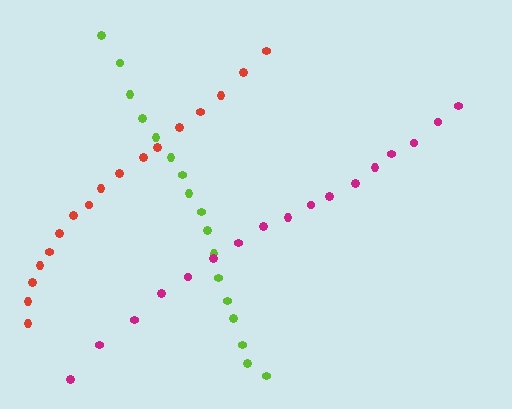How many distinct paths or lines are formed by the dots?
There are 3 distinct paths.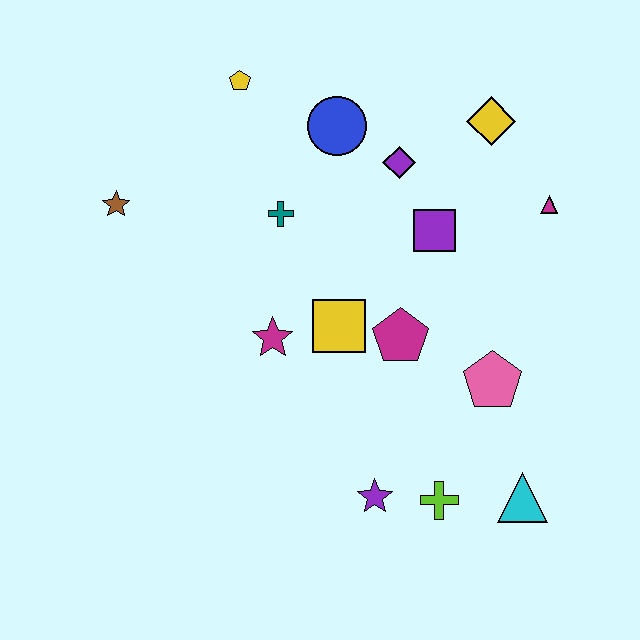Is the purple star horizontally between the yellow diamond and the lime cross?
No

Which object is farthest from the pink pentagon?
The brown star is farthest from the pink pentagon.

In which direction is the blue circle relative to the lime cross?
The blue circle is above the lime cross.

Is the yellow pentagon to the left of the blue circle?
Yes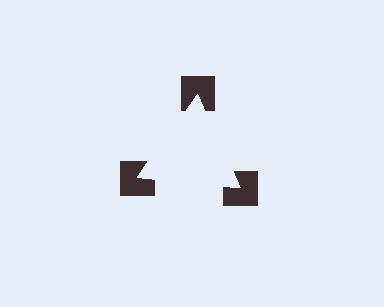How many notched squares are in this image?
There are 3 — one at each vertex of the illusory triangle.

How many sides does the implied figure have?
3 sides.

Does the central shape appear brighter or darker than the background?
It typically appears slightly brighter than the background, even though no actual brightness change is drawn.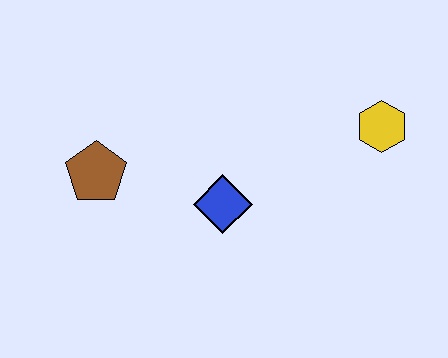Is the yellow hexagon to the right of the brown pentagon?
Yes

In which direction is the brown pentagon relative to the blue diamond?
The brown pentagon is to the left of the blue diamond.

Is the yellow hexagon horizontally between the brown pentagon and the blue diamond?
No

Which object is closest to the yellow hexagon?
The blue diamond is closest to the yellow hexagon.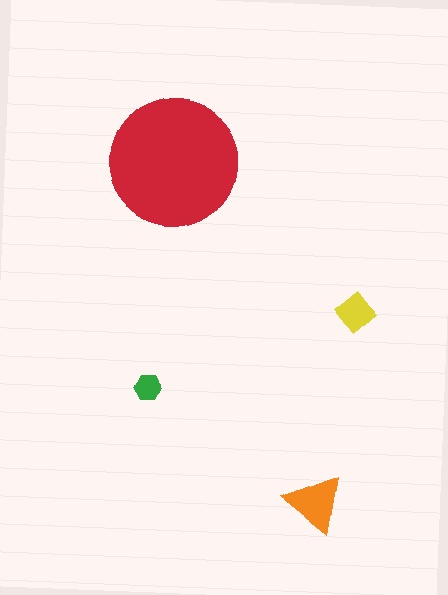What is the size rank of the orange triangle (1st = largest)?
2nd.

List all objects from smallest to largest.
The green hexagon, the yellow diamond, the orange triangle, the red circle.